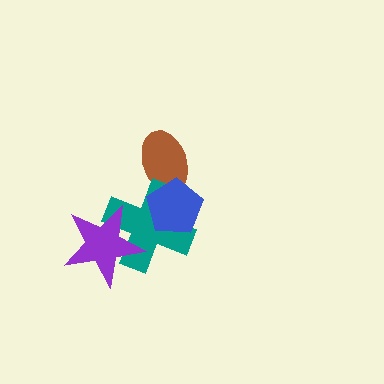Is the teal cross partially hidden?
Yes, it is partially covered by another shape.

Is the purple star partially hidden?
No, no other shape covers it.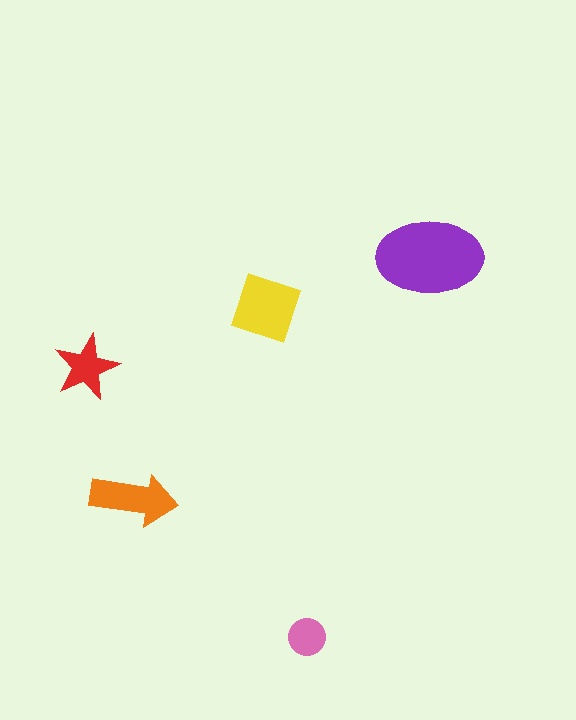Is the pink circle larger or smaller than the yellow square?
Smaller.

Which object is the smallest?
The pink circle.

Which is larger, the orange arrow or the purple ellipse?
The purple ellipse.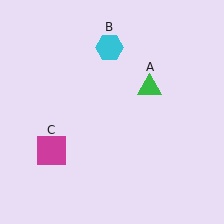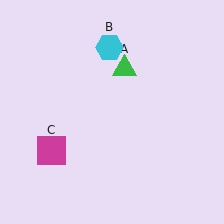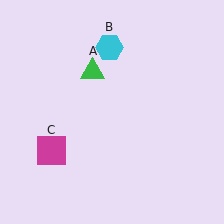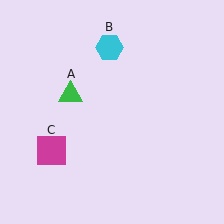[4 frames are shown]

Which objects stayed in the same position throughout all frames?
Cyan hexagon (object B) and magenta square (object C) remained stationary.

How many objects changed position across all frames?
1 object changed position: green triangle (object A).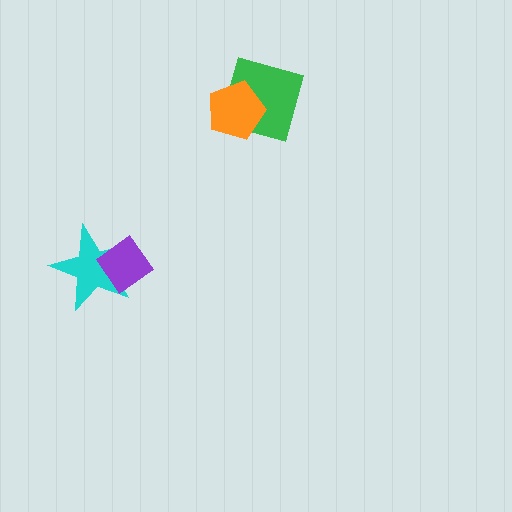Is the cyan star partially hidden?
Yes, it is partially covered by another shape.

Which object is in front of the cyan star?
The purple diamond is in front of the cyan star.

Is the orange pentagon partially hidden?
No, no other shape covers it.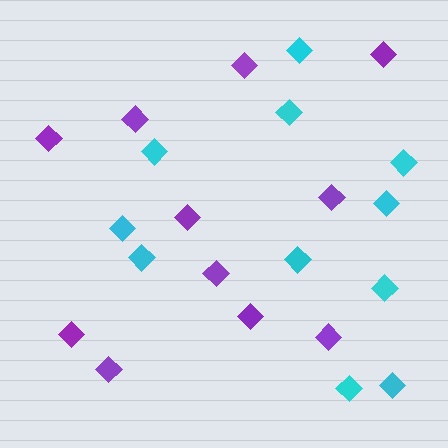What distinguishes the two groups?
There are 2 groups: one group of cyan diamonds (11) and one group of purple diamonds (11).